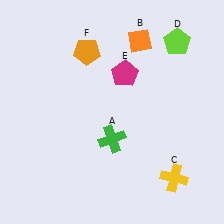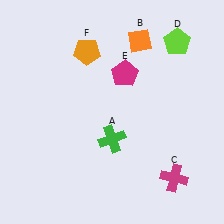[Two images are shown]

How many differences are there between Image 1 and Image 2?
There is 1 difference between the two images.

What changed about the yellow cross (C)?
In Image 1, C is yellow. In Image 2, it changed to magenta.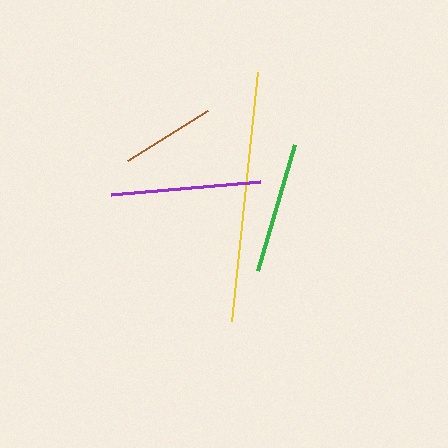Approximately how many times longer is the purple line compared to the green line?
The purple line is approximately 1.1 times the length of the green line.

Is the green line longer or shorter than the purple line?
The purple line is longer than the green line.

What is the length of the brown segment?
The brown segment is approximately 94 pixels long.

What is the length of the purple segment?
The purple segment is approximately 149 pixels long.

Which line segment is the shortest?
The brown line is the shortest at approximately 94 pixels.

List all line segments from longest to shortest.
From longest to shortest: yellow, purple, green, brown.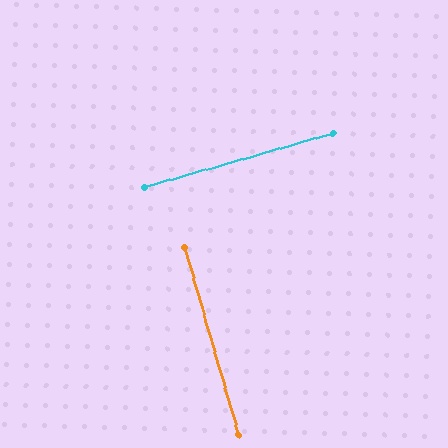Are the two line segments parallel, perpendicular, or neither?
Perpendicular — they meet at approximately 90°.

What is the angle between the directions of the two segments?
Approximately 90 degrees.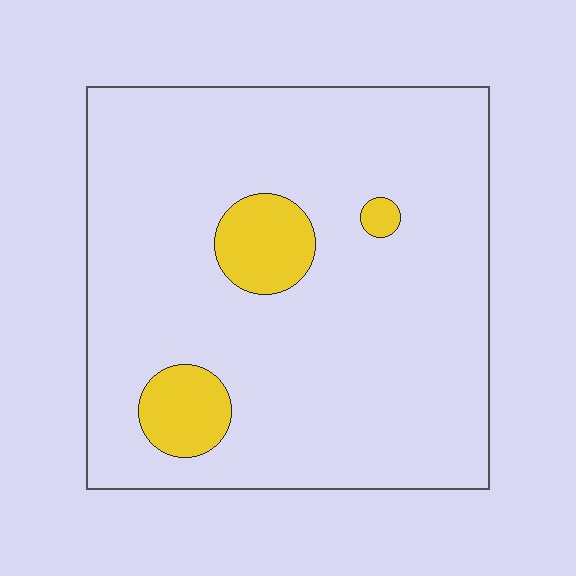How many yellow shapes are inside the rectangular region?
3.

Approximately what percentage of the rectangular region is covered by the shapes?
Approximately 10%.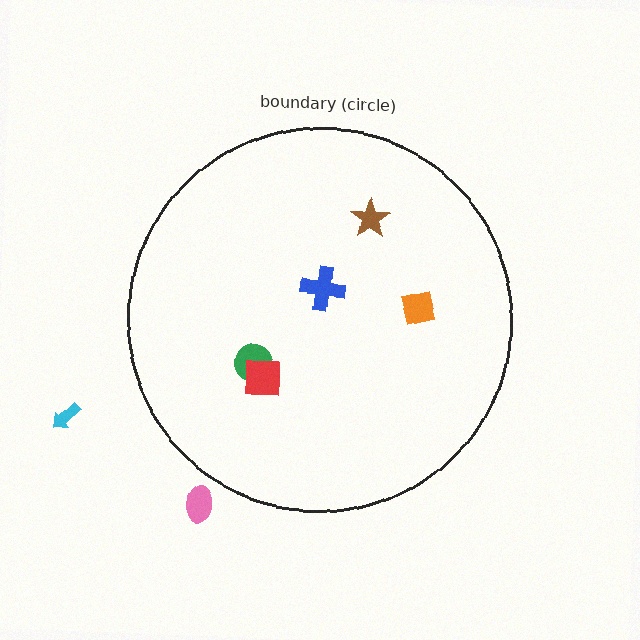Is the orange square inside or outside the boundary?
Inside.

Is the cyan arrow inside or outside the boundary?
Outside.